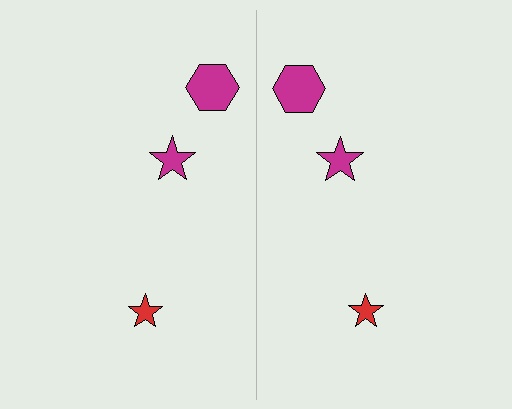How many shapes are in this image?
There are 6 shapes in this image.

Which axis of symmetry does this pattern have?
The pattern has a vertical axis of symmetry running through the center of the image.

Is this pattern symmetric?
Yes, this pattern has bilateral (reflection) symmetry.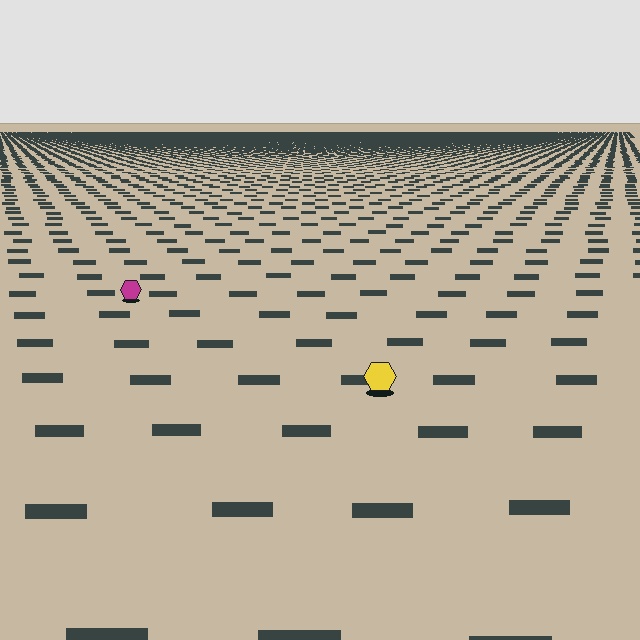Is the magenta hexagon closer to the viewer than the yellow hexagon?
No. The yellow hexagon is closer — you can tell from the texture gradient: the ground texture is coarser near it.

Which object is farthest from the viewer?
The magenta hexagon is farthest from the viewer. It appears smaller and the ground texture around it is denser.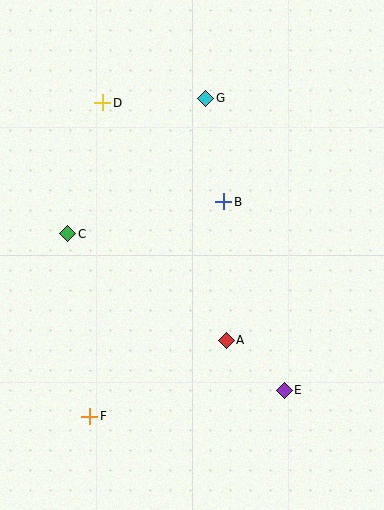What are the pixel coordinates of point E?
Point E is at (284, 390).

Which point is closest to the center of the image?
Point B at (224, 202) is closest to the center.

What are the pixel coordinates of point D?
Point D is at (103, 103).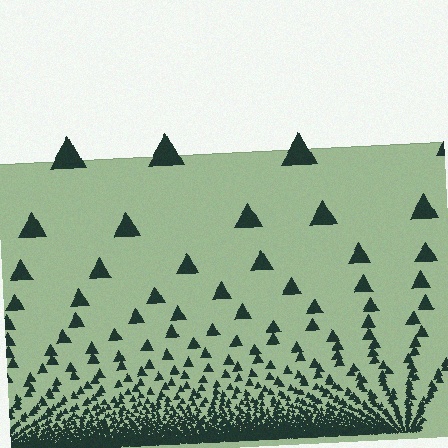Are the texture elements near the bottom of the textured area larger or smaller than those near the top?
Smaller. The gradient is inverted — elements near the bottom are smaller and denser.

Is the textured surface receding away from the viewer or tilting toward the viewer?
The surface appears to tilt toward the viewer. Texture elements get larger and sparser toward the top.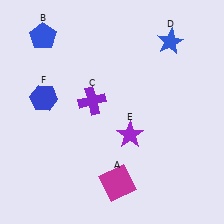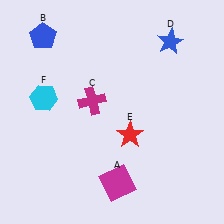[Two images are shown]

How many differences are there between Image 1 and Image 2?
There are 3 differences between the two images.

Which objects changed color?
C changed from purple to magenta. E changed from purple to red. F changed from blue to cyan.